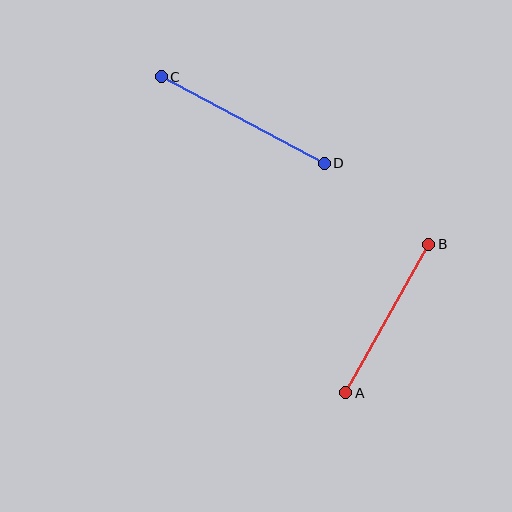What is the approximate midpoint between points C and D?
The midpoint is at approximately (243, 120) pixels.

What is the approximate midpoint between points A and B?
The midpoint is at approximately (387, 319) pixels.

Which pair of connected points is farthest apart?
Points C and D are farthest apart.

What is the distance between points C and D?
The distance is approximately 185 pixels.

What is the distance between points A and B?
The distance is approximately 170 pixels.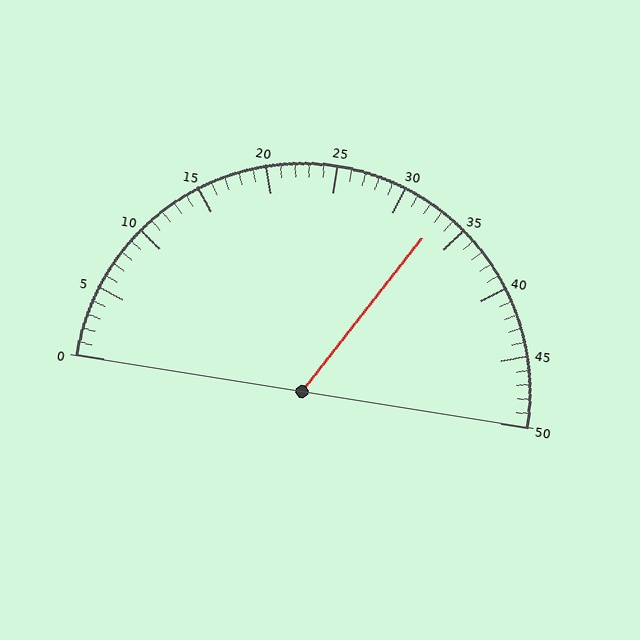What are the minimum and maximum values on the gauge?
The gauge ranges from 0 to 50.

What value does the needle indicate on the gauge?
The needle indicates approximately 33.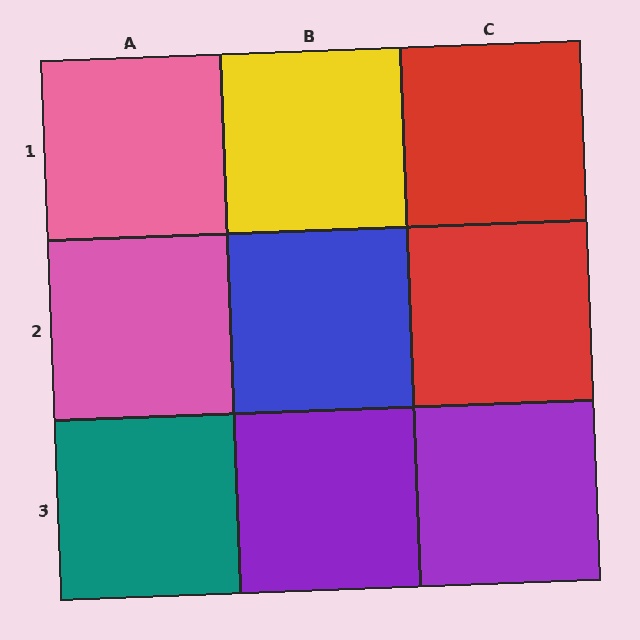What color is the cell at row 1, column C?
Red.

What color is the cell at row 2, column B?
Blue.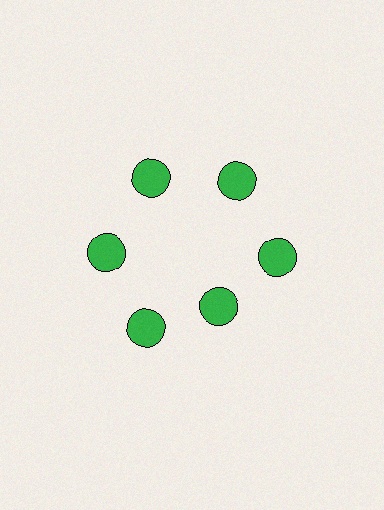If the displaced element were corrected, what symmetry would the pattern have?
It would have 6-fold rotational symmetry — the pattern would map onto itself every 60 degrees.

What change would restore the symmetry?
The symmetry would be restored by moving it outward, back onto the ring so that all 6 circles sit at equal angles and equal distance from the center.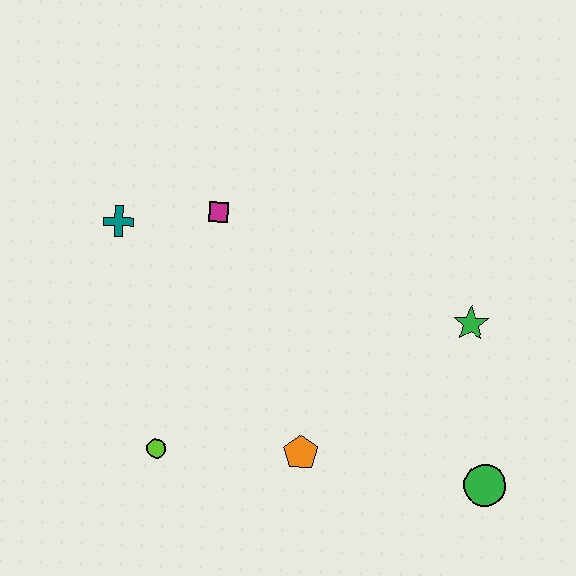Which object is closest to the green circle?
The green star is closest to the green circle.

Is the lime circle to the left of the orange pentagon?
Yes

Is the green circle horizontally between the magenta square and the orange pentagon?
No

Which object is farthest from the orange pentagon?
The teal cross is farthest from the orange pentagon.